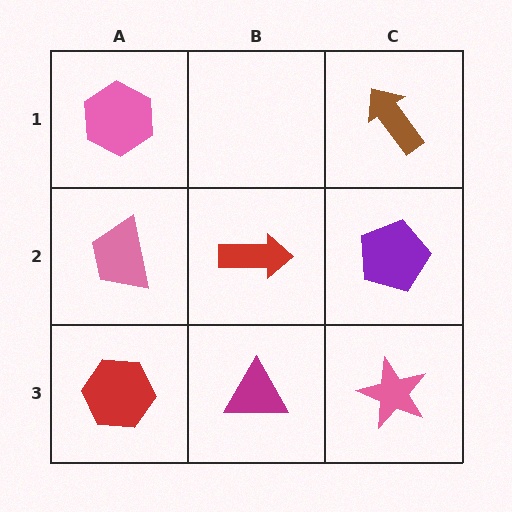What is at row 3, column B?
A magenta triangle.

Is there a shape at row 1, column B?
No, that cell is empty.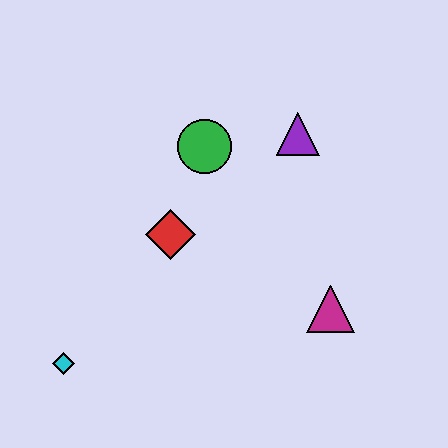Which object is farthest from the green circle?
The cyan diamond is farthest from the green circle.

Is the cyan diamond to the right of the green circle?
No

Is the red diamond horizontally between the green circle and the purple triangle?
No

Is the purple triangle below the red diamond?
No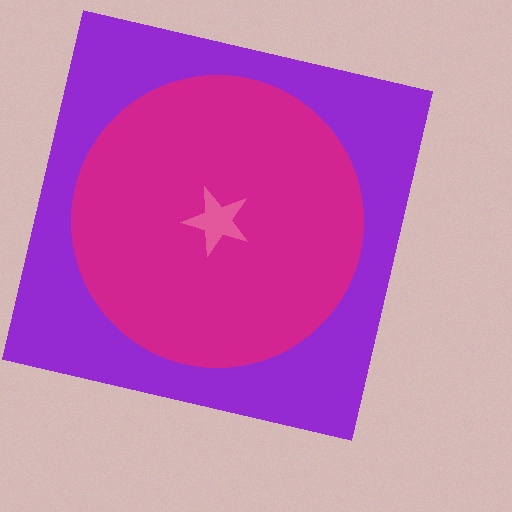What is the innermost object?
The pink star.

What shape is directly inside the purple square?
The magenta circle.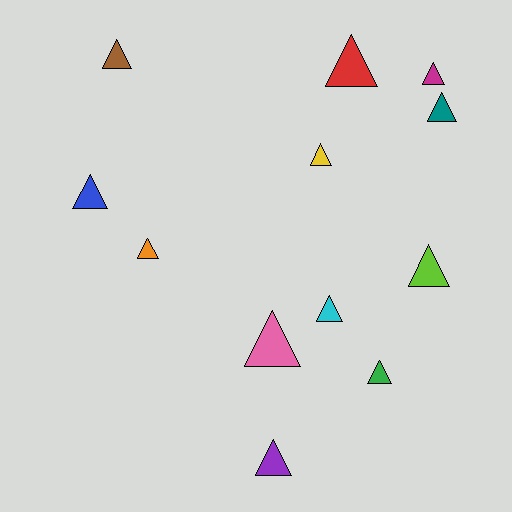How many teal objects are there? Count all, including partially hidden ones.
There is 1 teal object.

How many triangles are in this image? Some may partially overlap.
There are 12 triangles.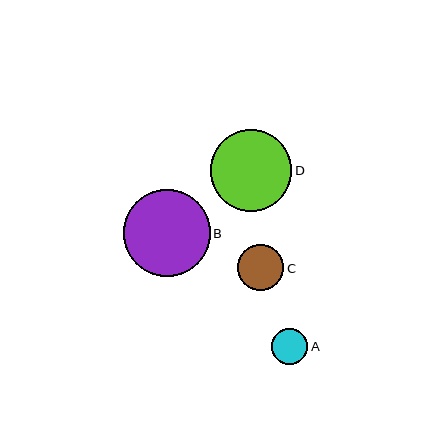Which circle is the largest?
Circle B is the largest with a size of approximately 87 pixels.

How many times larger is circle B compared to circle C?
Circle B is approximately 1.9 times the size of circle C.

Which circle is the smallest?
Circle A is the smallest with a size of approximately 36 pixels.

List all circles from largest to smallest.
From largest to smallest: B, D, C, A.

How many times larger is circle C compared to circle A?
Circle C is approximately 1.3 times the size of circle A.